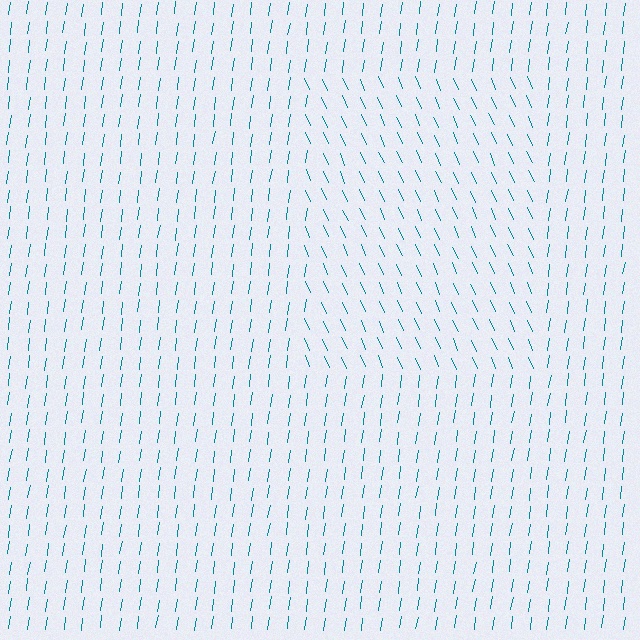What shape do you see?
I see a rectangle.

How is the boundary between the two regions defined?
The boundary is defined purely by a change in line orientation (approximately 32 degrees difference). All lines are the same color and thickness.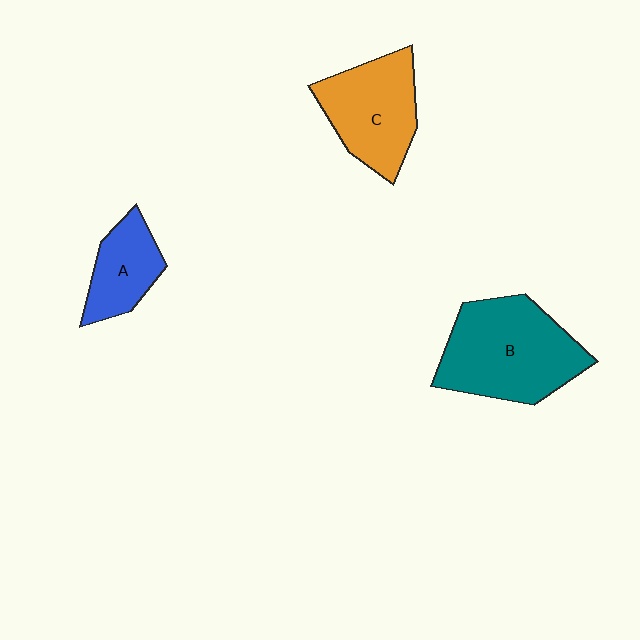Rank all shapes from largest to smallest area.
From largest to smallest: B (teal), C (orange), A (blue).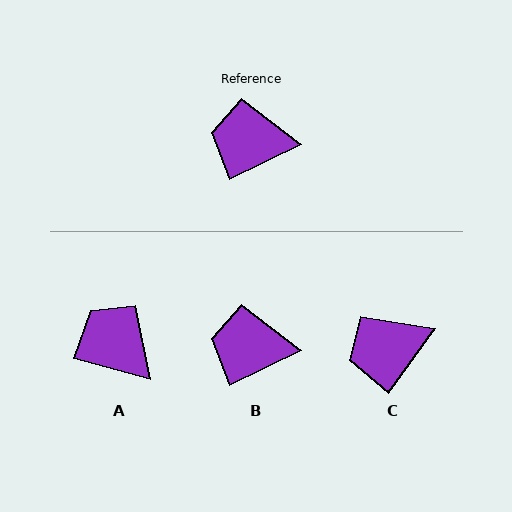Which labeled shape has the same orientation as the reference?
B.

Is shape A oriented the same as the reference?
No, it is off by about 41 degrees.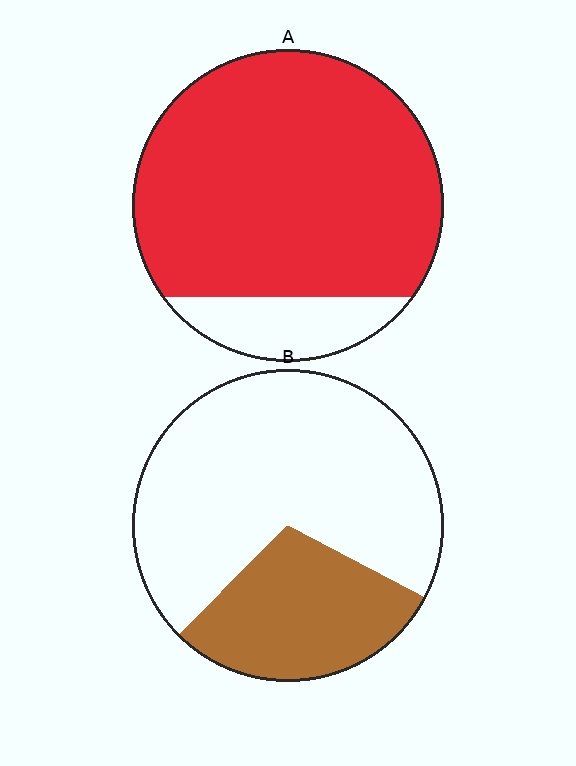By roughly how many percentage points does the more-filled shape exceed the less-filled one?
By roughly 55 percentage points (A over B).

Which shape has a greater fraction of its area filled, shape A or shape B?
Shape A.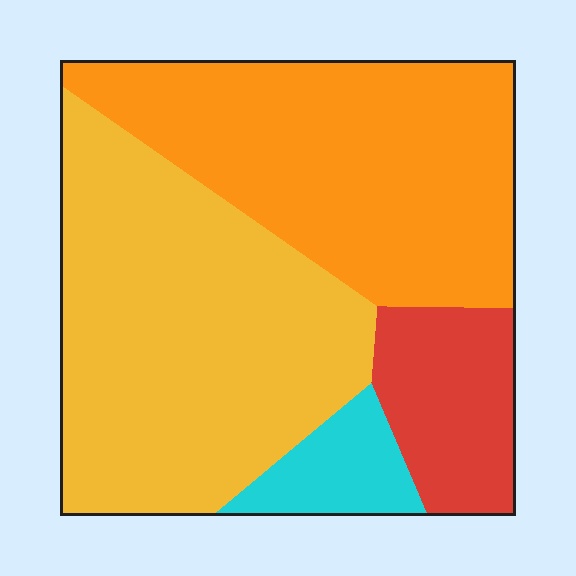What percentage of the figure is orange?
Orange covers around 35% of the figure.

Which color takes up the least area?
Cyan, at roughly 5%.